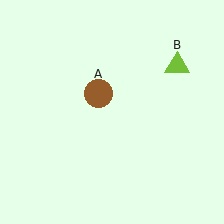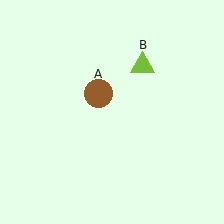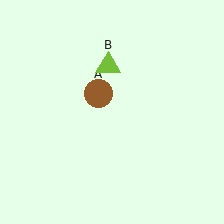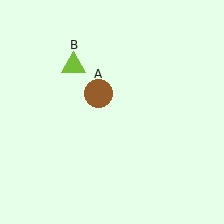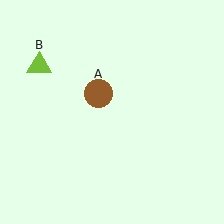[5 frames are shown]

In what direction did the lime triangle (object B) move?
The lime triangle (object B) moved left.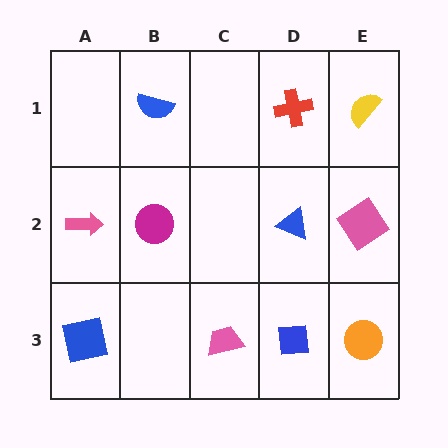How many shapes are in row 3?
4 shapes.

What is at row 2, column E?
A pink diamond.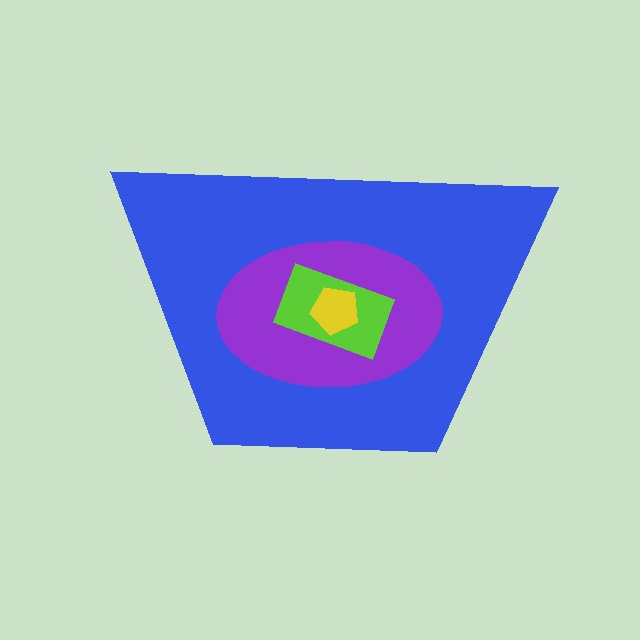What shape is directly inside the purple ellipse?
The lime rectangle.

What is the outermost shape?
The blue trapezoid.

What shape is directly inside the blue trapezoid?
The purple ellipse.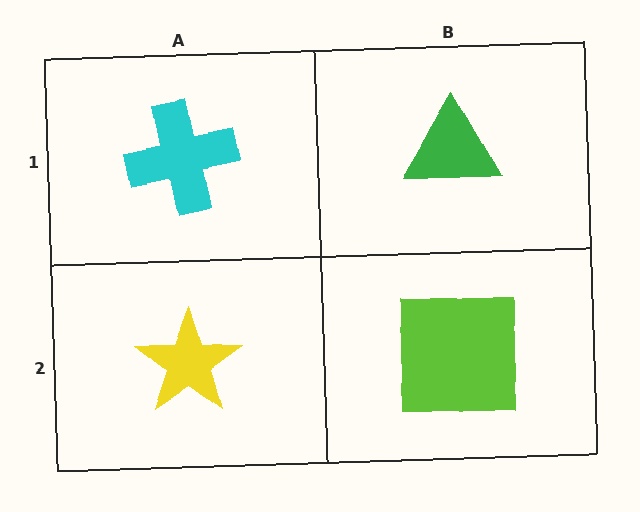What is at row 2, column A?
A yellow star.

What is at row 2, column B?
A lime square.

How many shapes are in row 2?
2 shapes.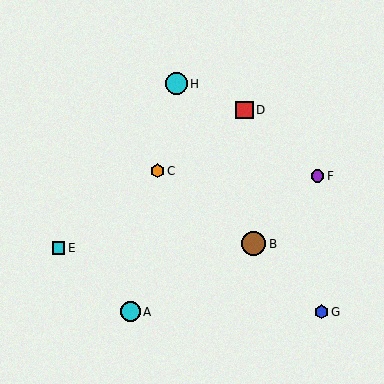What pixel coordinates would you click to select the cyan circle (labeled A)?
Click at (131, 312) to select the cyan circle A.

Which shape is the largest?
The brown circle (labeled B) is the largest.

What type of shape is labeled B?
Shape B is a brown circle.